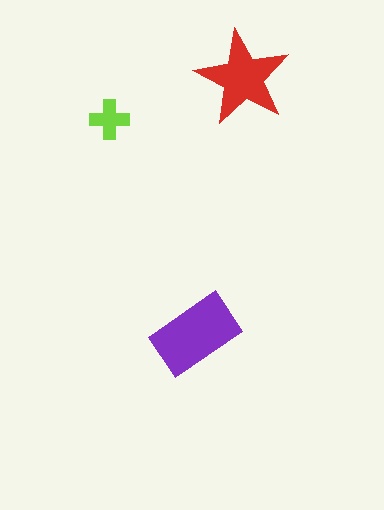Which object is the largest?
The purple rectangle.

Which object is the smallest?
The lime cross.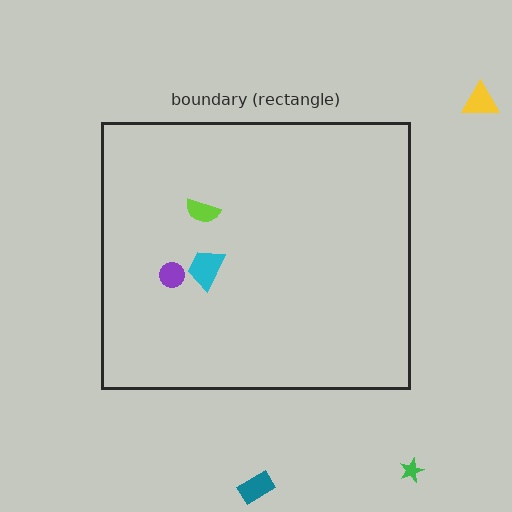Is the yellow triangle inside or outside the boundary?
Outside.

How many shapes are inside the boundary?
3 inside, 3 outside.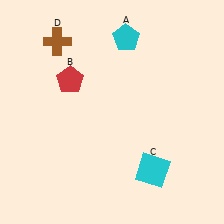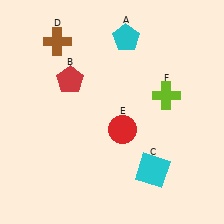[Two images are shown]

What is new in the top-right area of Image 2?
A lime cross (F) was added in the top-right area of Image 2.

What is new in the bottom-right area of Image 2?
A red circle (E) was added in the bottom-right area of Image 2.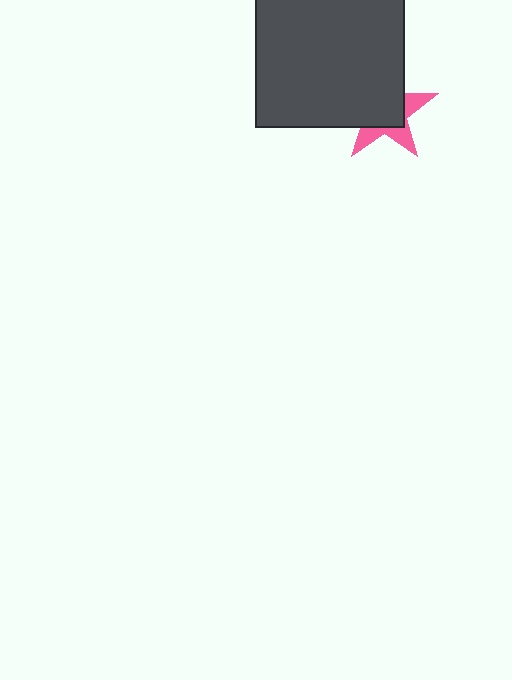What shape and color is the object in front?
The object in front is a dark gray square.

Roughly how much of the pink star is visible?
A small part of it is visible (roughly 37%).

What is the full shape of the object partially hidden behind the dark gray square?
The partially hidden object is a pink star.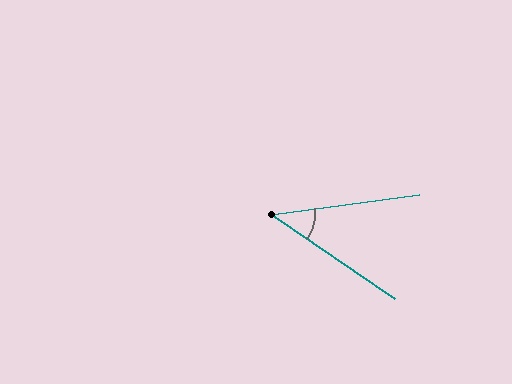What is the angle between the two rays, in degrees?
Approximately 42 degrees.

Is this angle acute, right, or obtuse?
It is acute.